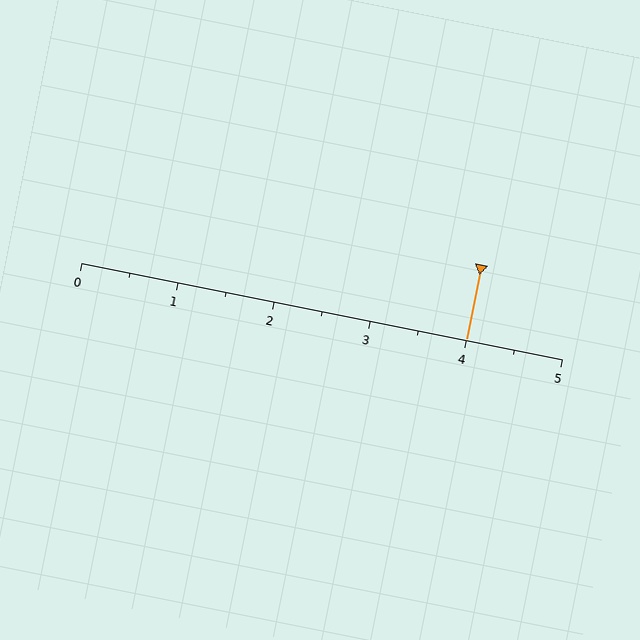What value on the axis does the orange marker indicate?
The marker indicates approximately 4.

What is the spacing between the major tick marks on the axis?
The major ticks are spaced 1 apart.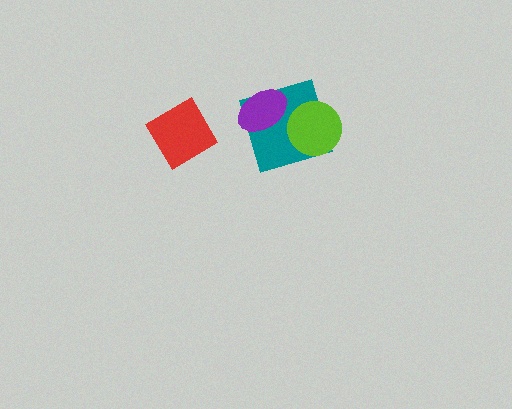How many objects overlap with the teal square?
2 objects overlap with the teal square.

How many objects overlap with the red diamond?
0 objects overlap with the red diamond.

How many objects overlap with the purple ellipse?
1 object overlaps with the purple ellipse.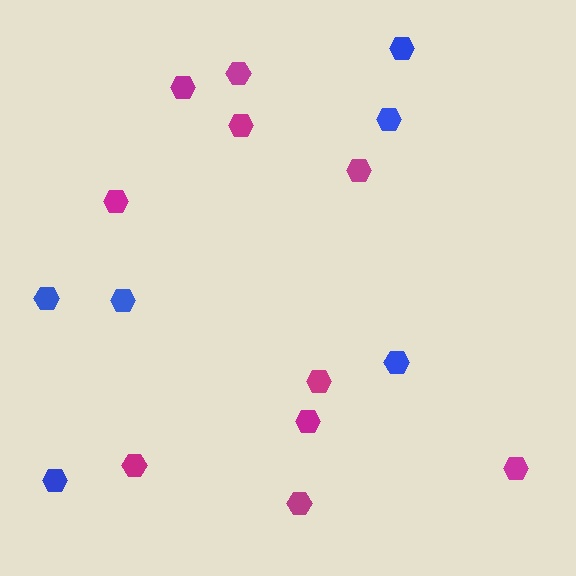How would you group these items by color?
There are 2 groups: one group of magenta hexagons (10) and one group of blue hexagons (6).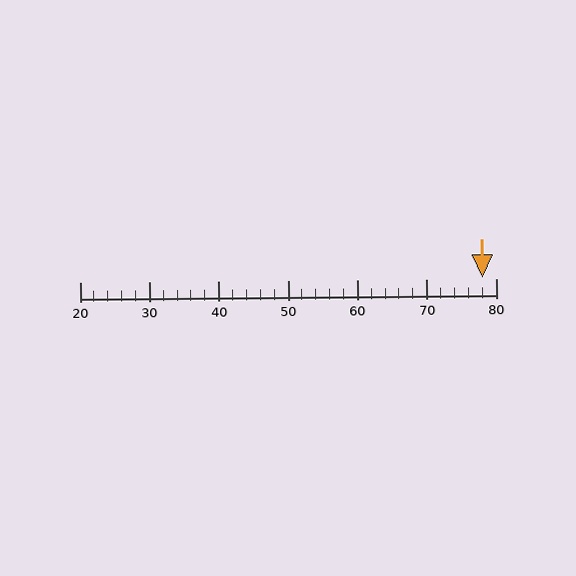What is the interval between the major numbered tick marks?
The major tick marks are spaced 10 units apart.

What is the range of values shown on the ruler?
The ruler shows values from 20 to 80.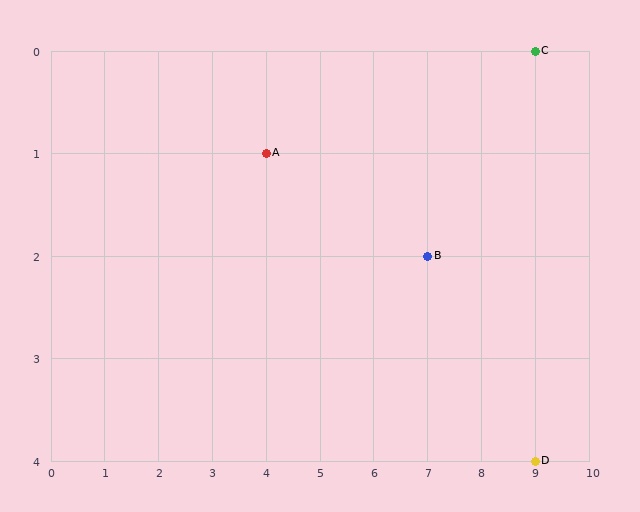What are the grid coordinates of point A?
Point A is at grid coordinates (4, 1).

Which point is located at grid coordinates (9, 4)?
Point D is at (9, 4).